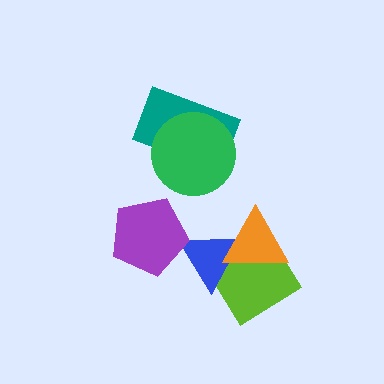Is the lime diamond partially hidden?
Yes, it is partially covered by another shape.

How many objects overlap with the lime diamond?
2 objects overlap with the lime diamond.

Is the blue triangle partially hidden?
Yes, it is partially covered by another shape.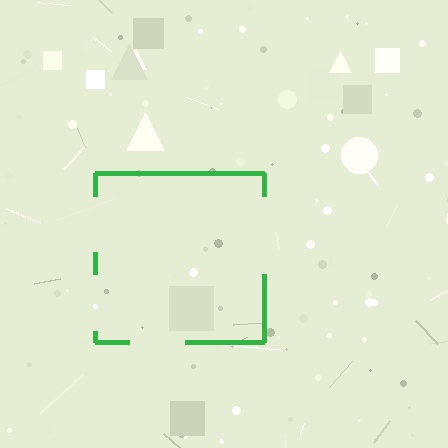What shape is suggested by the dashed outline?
The dashed outline suggests a square.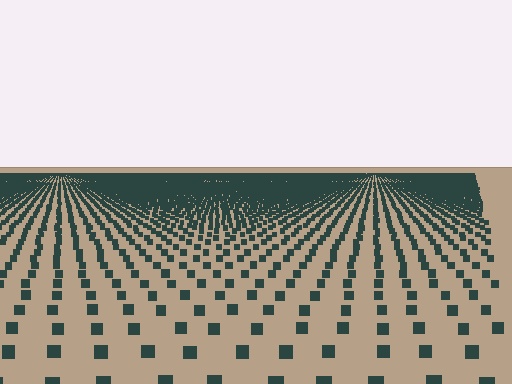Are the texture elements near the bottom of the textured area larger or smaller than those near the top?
Larger. Near the bottom, elements are closer to the viewer and appear at a bigger on-screen size.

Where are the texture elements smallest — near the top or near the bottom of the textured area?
Near the top.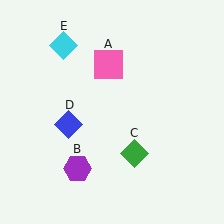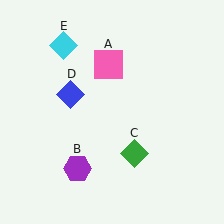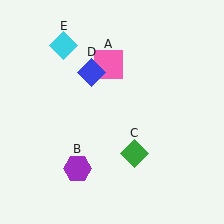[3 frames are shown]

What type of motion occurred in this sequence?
The blue diamond (object D) rotated clockwise around the center of the scene.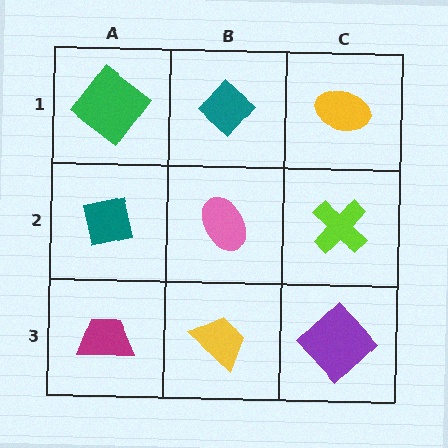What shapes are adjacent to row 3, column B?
A pink ellipse (row 2, column B), a magenta trapezoid (row 3, column A), a purple diamond (row 3, column C).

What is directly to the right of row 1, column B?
A yellow ellipse.